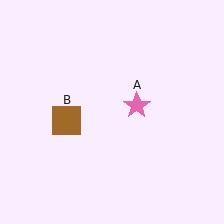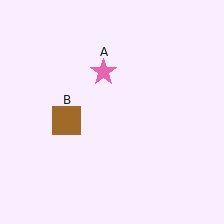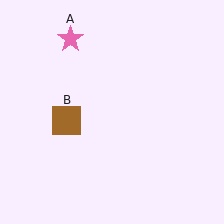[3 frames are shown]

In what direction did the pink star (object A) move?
The pink star (object A) moved up and to the left.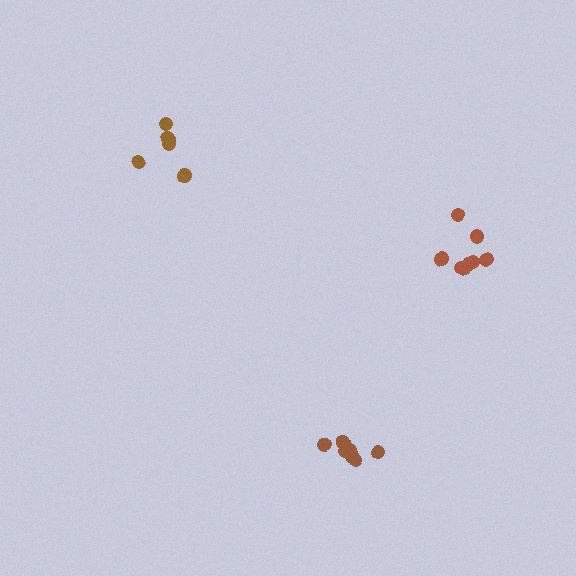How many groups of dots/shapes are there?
There are 3 groups.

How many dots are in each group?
Group 1: 8 dots, Group 2: 8 dots, Group 3: 5 dots (21 total).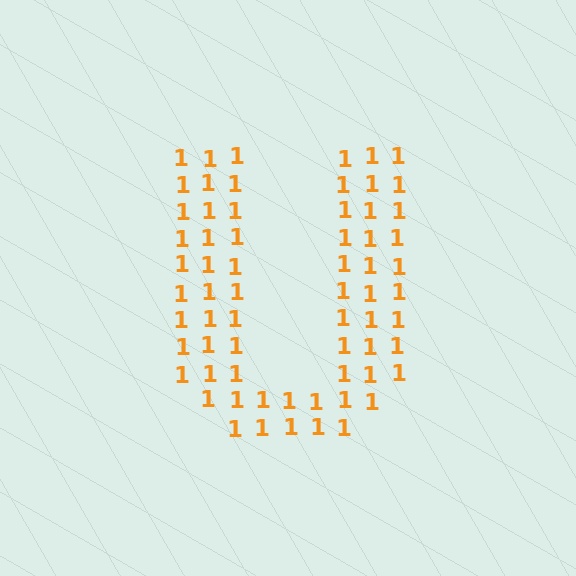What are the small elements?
The small elements are digit 1's.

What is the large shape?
The large shape is the letter U.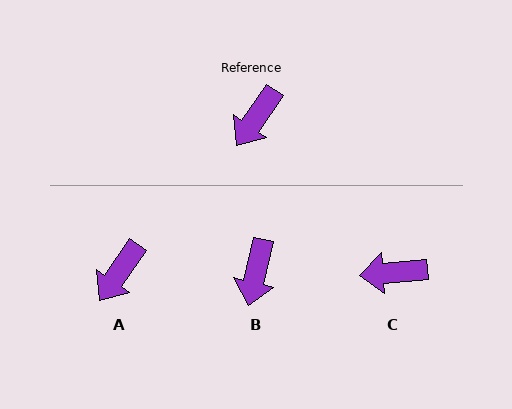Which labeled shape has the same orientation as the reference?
A.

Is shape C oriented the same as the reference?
No, it is off by about 51 degrees.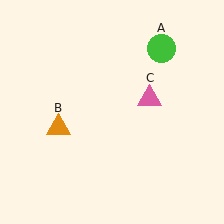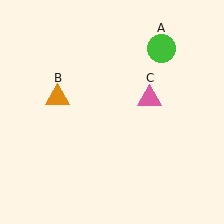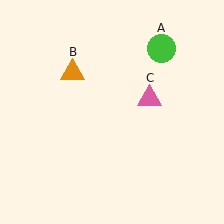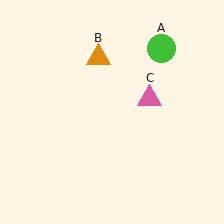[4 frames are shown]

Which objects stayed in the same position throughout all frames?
Green circle (object A) and pink triangle (object C) remained stationary.